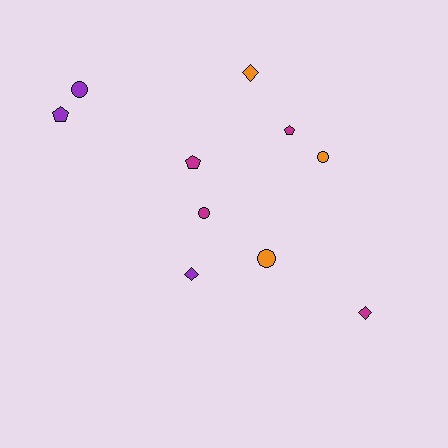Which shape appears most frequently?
Circle, with 4 objects.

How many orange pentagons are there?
There are no orange pentagons.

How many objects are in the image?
There are 10 objects.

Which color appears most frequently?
Magenta, with 4 objects.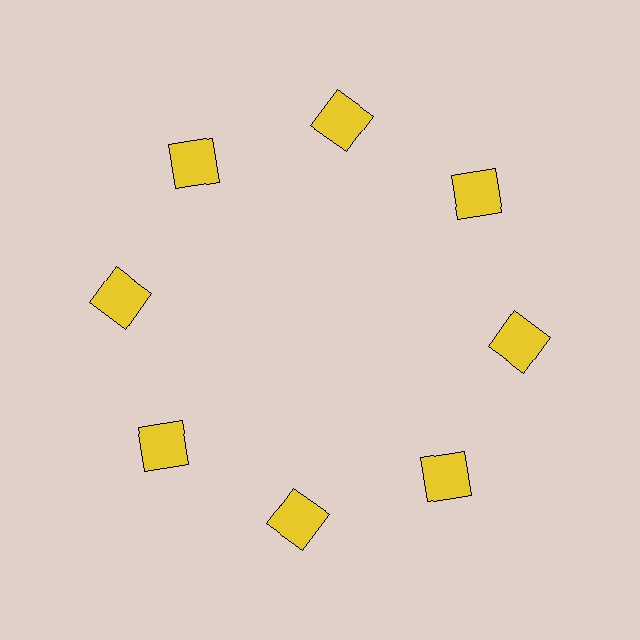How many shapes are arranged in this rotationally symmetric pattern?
There are 8 shapes, arranged in 8 groups of 1.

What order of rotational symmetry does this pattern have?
This pattern has 8-fold rotational symmetry.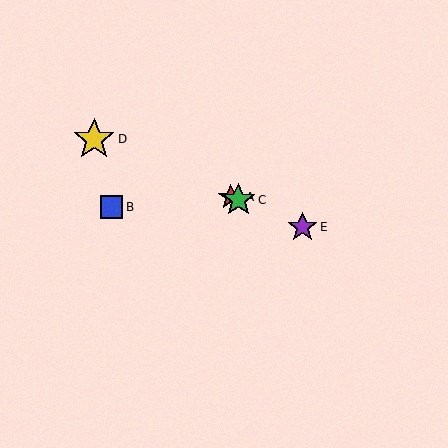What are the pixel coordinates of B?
Object B is at (111, 207).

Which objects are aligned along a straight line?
Objects A, C, D, E are aligned along a straight line.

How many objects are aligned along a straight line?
4 objects (A, C, D, E) are aligned along a straight line.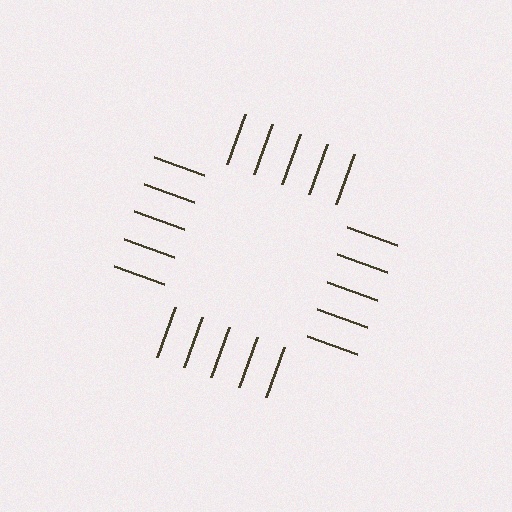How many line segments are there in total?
20 — 5 along each of the 4 edges.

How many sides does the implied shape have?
4 sides — the line-ends trace a square.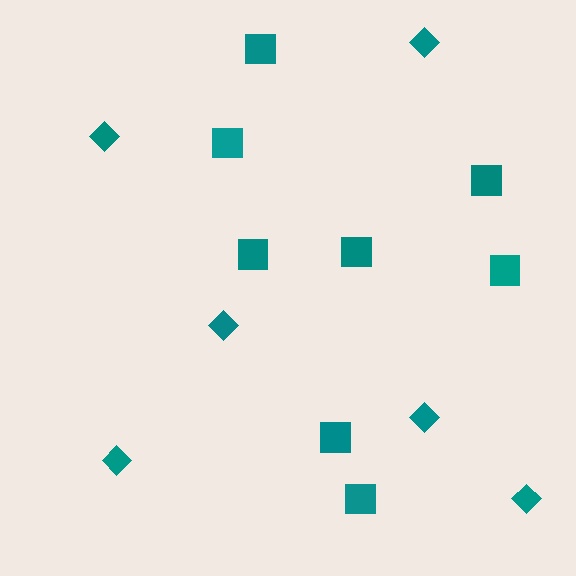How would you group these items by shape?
There are 2 groups: one group of squares (8) and one group of diamonds (6).